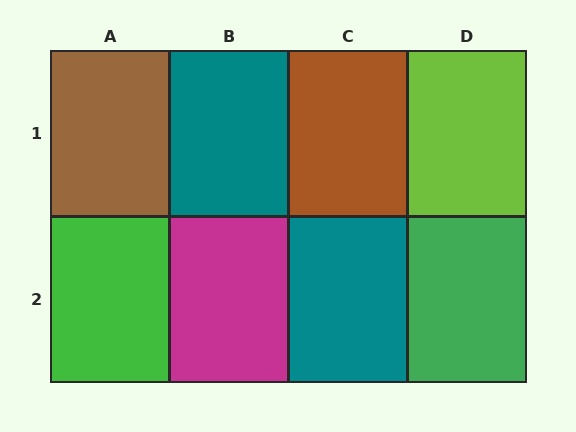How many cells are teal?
2 cells are teal.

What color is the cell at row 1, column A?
Brown.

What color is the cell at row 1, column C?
Brown.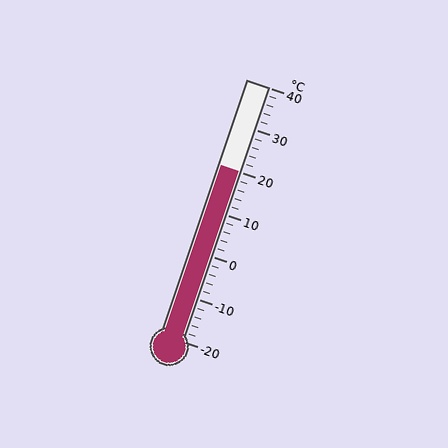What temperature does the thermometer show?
The thermometer shows approximately 20°C.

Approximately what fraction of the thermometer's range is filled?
The thermometer is filled to approximately 65% of its range.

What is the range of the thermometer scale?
The thermometer scale ranges from -20°C to 40°C.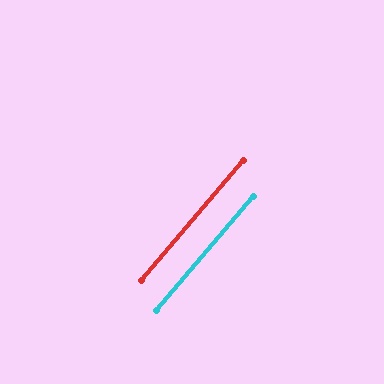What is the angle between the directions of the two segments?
Approximately 0 degrees.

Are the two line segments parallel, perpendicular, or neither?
Parallel — their directions differ by only 0.1°.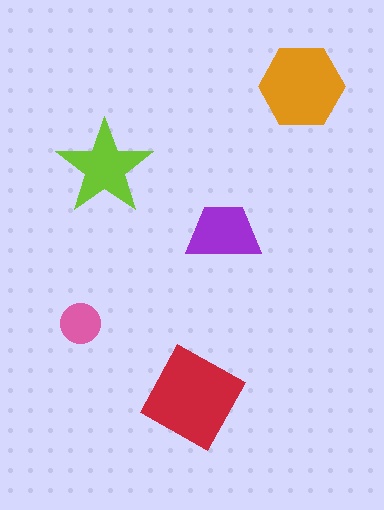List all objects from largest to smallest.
The red diamond, the orange hexagon, the lime star, the purple trapezoid, the pink circle.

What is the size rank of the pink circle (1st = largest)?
5th.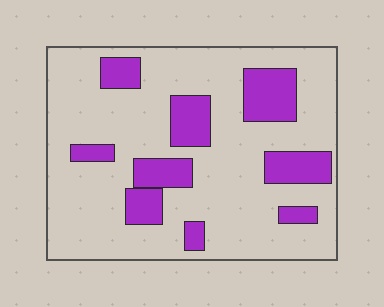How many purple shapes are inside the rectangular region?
9.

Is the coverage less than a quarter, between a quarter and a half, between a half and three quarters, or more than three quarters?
Less than a quarter.